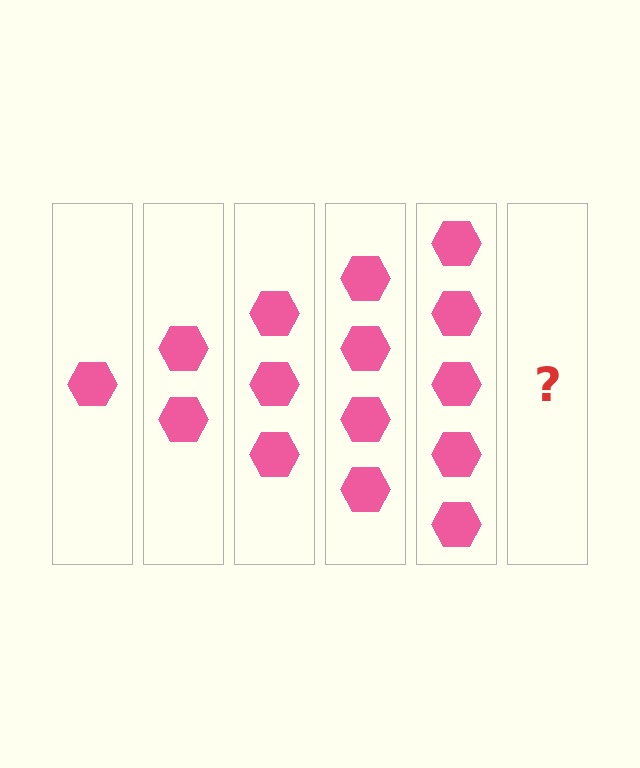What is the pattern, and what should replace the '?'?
The pattern is that each step adds one more hexagon. The '?' should be 6 hexagons.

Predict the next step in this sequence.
The next step is 6 hexagons.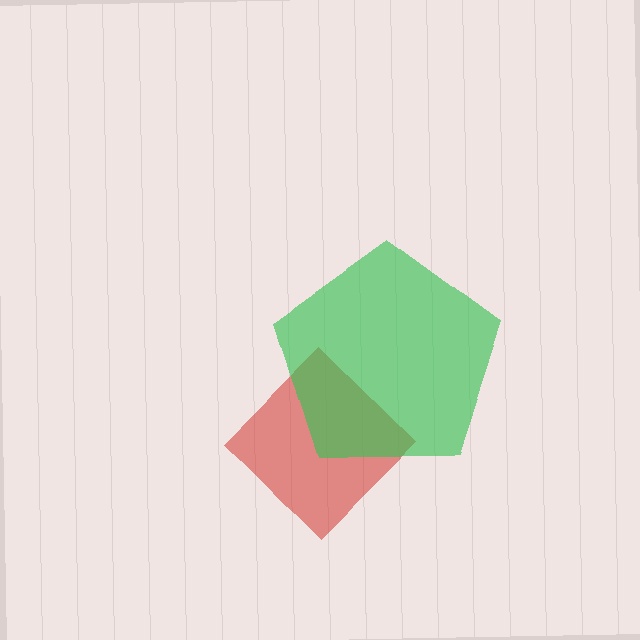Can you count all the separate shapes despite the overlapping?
Yes, there are 2 separate shapes.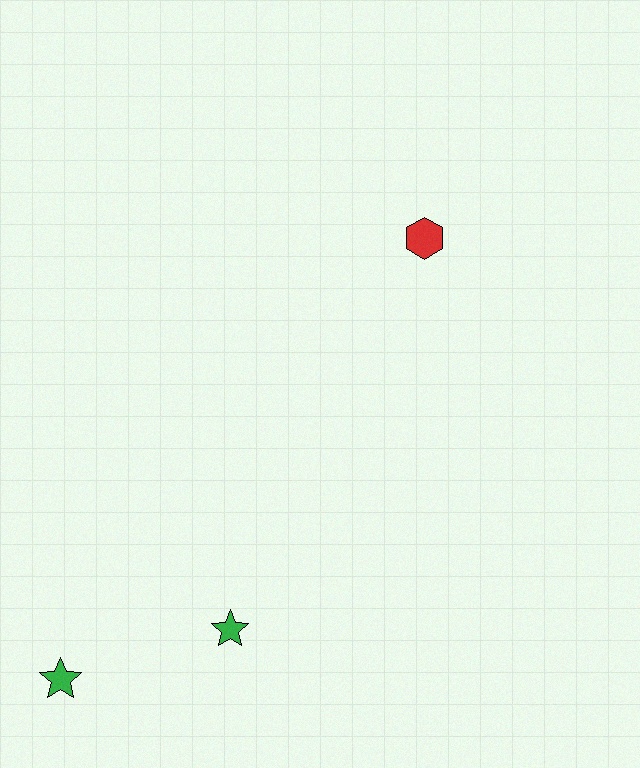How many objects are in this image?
There are 3 objects.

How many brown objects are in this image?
There are no brown objects.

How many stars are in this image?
There are 2 stars.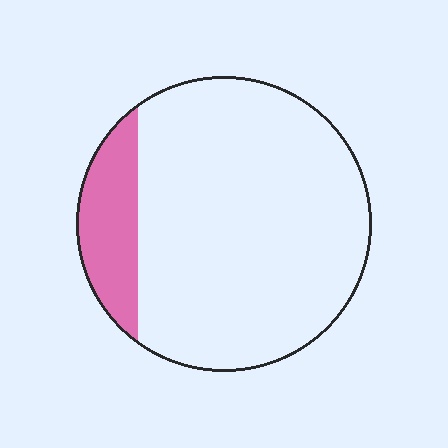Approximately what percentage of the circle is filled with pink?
Approximately 15%.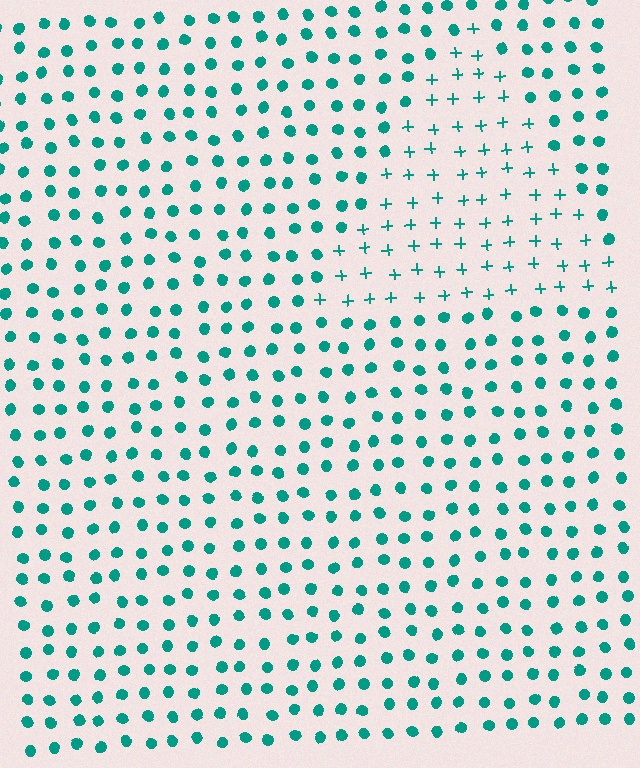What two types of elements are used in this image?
The image uses plus signs inside the triangle region and circles outside it.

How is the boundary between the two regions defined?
The boundary is defined by a change in element shape: plus signs inside vs. circles outside. All elements share the same color and spacing.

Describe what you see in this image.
The image is filled with small teal elements arranged in a uniform grid. A triangle-shaped region contains plus signs, while the surrounding area contains circles. The boundary is defined purely by the change in element shape.